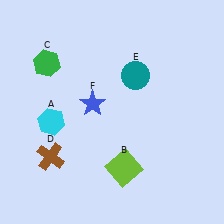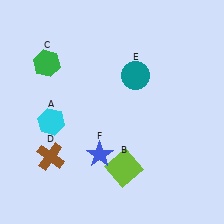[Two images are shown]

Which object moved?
The blue star (F) moved down.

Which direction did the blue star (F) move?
The blue star (F) moved down.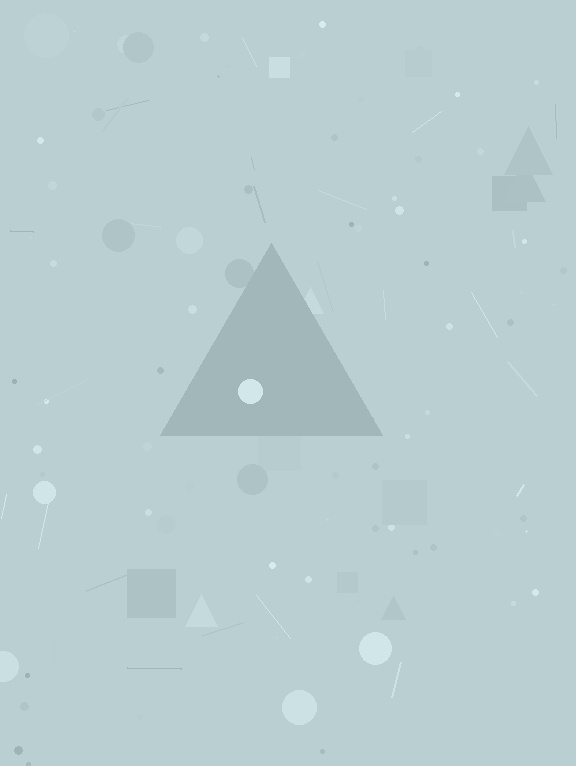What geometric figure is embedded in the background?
A triangle is embedded in the background.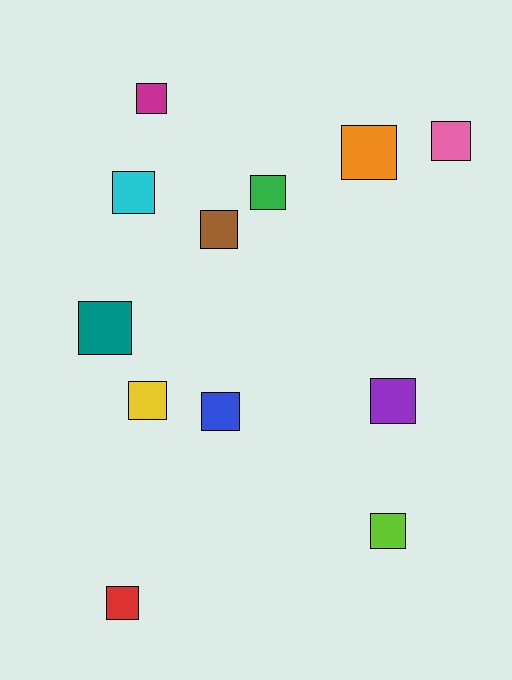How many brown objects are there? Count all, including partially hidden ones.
There is 1 brown object.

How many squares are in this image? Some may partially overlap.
There are 12 squares.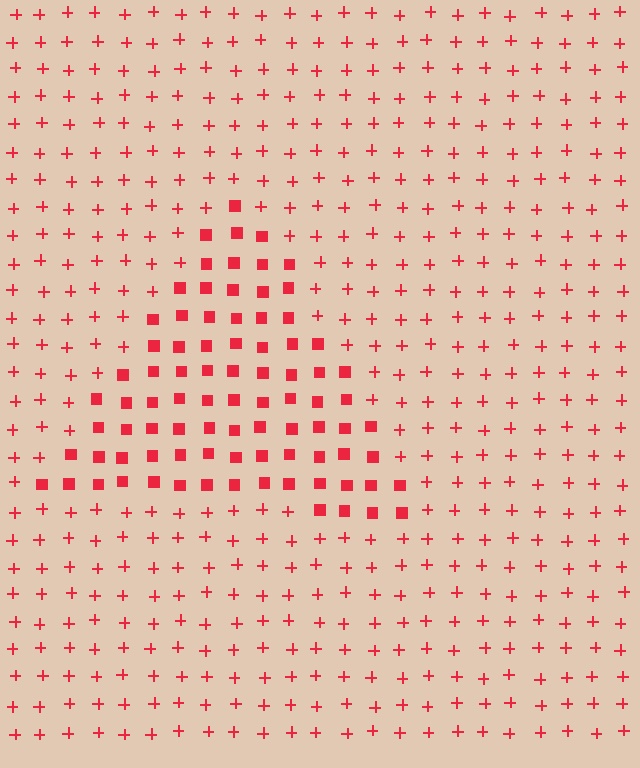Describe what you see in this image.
The image is filled with small red elements arranged in a uniform grid. A triangle-shaped region contains squares, while the surrounding area contains plus signs. The boundary is defined purely by the change in element shape.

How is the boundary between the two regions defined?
The boundary is defined by a change in element shape: squares inside vs. plus signs outside. All elements share the same color and spacing.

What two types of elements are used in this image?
The image uses squares inside the triangle region and plus signs outside it.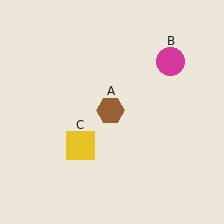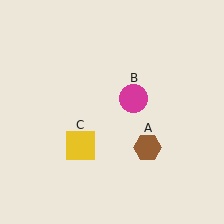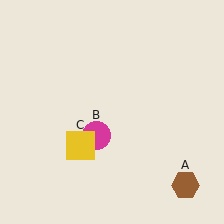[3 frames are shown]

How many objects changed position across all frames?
2 objects changed position: brown hexagon (object A), magenta circle (object B).